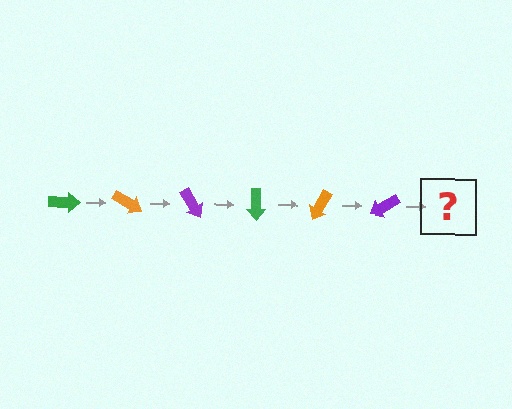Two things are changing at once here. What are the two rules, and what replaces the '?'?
The two rules are that it rotates 30 degrees each step and the color cycles through green, orange, and purple. The '?' should be a green arrow, rotated 180 degrees from the start.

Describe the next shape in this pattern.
It should be a green arrow, rotated 180 degrees from the start.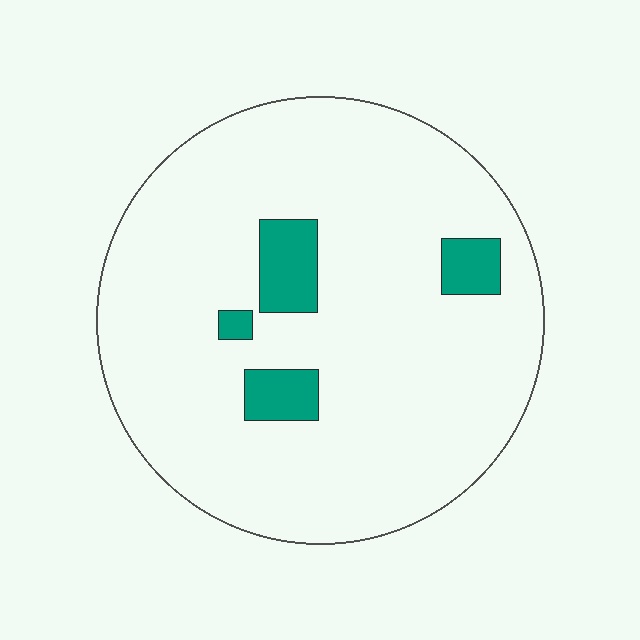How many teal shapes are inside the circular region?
4.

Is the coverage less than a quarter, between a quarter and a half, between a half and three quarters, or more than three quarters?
Less than a quarter.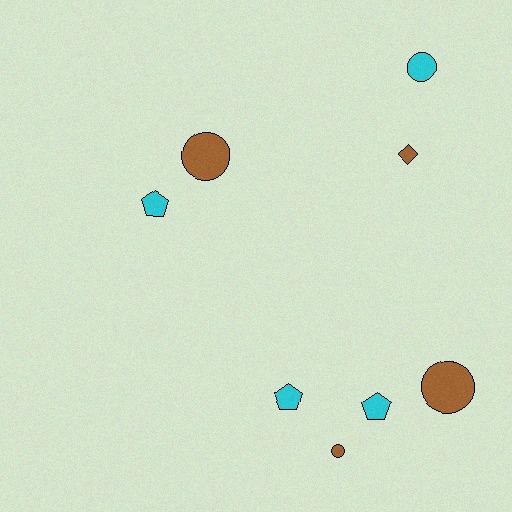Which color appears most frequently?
Brown, with 4 objects.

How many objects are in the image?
There are 8 objects.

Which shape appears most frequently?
Circle, with 4 objects.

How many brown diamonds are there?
There is 1 brown diamond.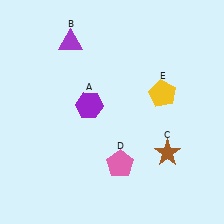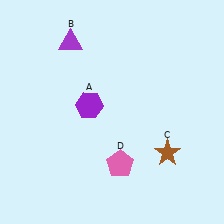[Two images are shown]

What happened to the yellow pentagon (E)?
The yellow pentagon (E) was removed in Image 2. It was in the top-right area of Image 1.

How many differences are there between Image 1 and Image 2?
There is 1 difference between the two images.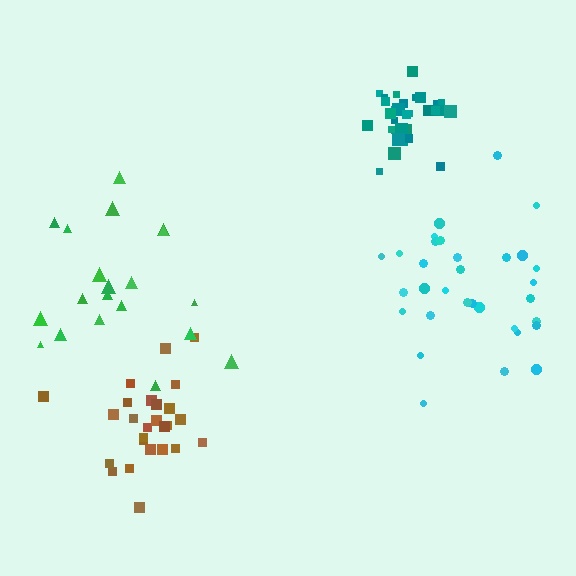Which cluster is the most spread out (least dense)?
Green.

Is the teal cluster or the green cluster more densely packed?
Teal.